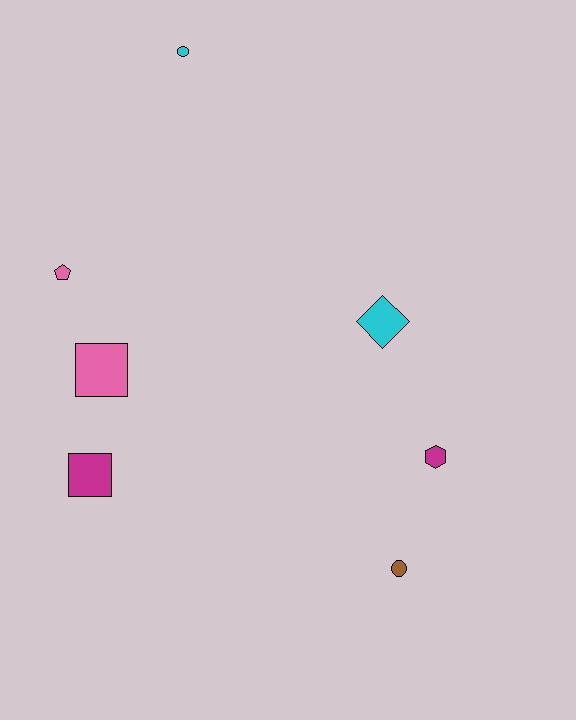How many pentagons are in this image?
There is 1 pentagon.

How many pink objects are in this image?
There are 2 pink objects.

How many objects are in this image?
There are 7 objects.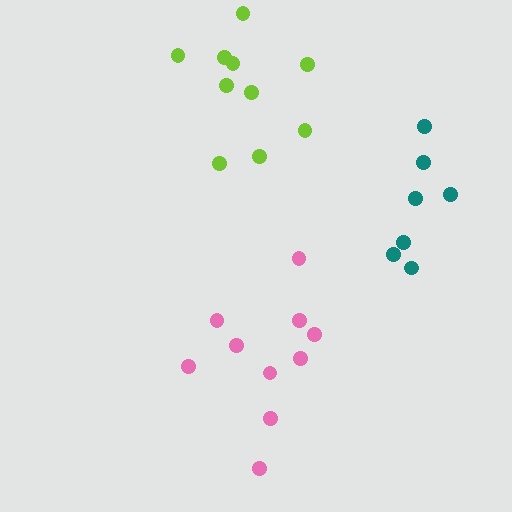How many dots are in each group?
Group 1: 10 dots, Group 2: 7 dots, Group 3: 10 dots (27 total).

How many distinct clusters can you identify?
There are 3 distinct clusters.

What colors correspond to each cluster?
The clusters are colored: pink, teal, lime.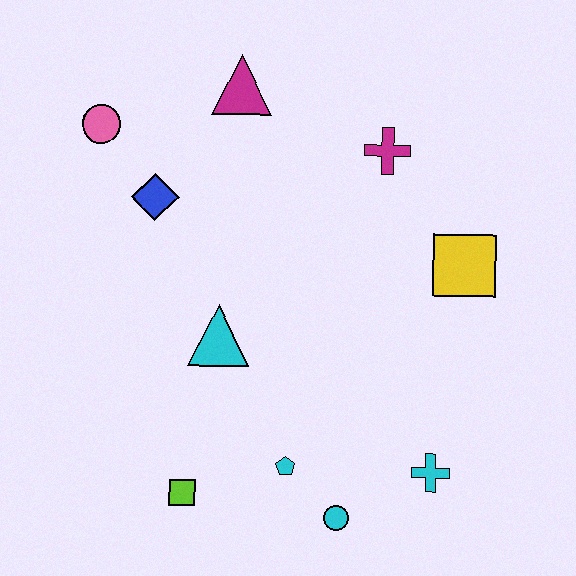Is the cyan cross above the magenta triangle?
No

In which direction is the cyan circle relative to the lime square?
The cyan circle is to the right of the lime square.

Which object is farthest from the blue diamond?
The cyan cross is farthest from the blue diamond.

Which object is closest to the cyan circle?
The cyan pentagon is closest to the cyan circle.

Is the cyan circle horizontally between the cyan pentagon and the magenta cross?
Yes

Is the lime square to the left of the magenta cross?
Yes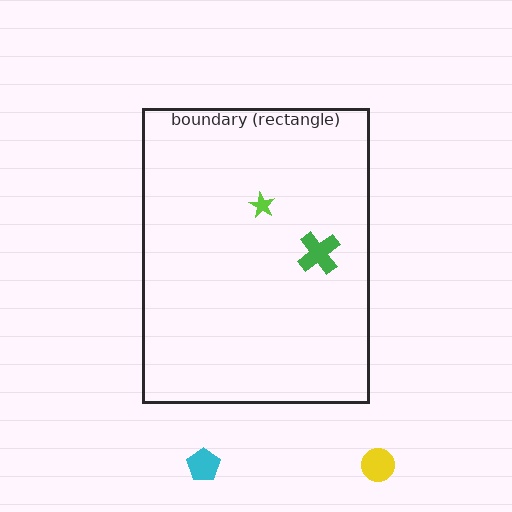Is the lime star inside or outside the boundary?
Inside.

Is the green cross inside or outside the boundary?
Inside.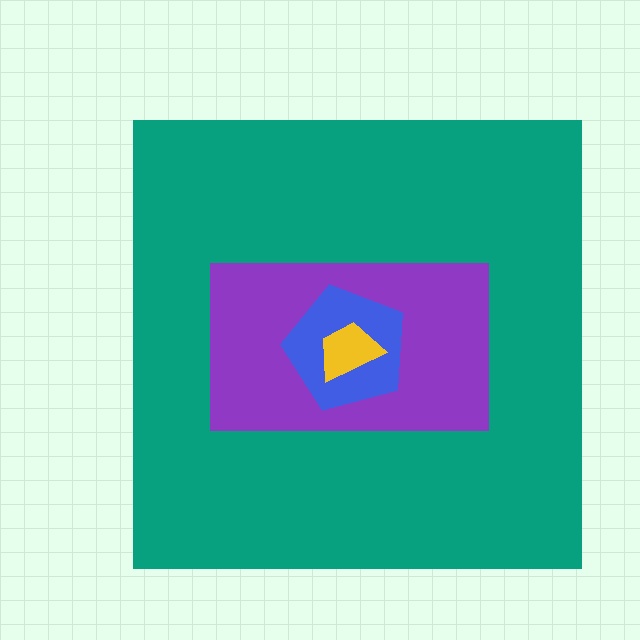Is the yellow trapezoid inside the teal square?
Yes.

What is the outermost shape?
The teal square.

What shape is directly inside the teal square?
The purple rectangle.